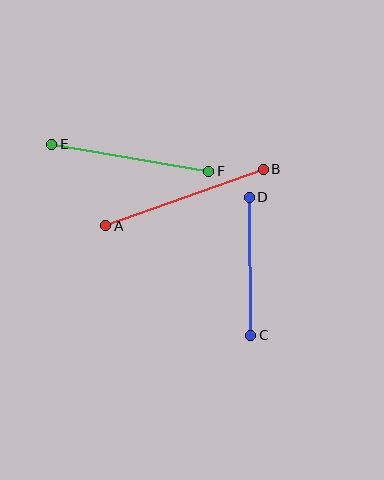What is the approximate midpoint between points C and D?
The midpoint is at approximately (250, 266) pixels.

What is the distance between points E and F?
The distance is approximately 159 pixels.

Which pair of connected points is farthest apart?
Points A and B are farthest apart.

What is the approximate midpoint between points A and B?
The midpoint is at approximately (185, 197) pixels.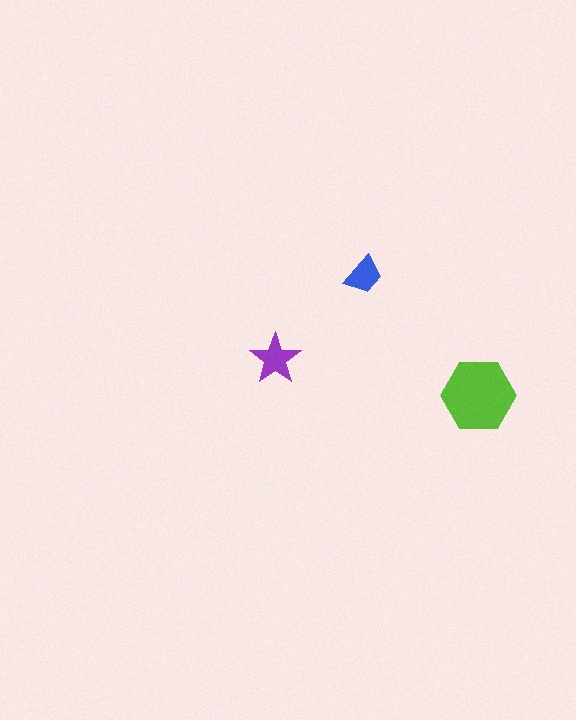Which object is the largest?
The lime hexagon.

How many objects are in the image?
There are 3 objects in the image.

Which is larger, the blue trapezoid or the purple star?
The purple star.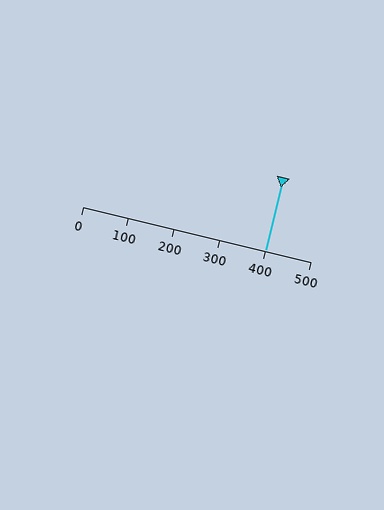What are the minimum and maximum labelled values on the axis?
The axis runs from 0 to 500.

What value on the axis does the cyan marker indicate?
The marker indicates approximately 400.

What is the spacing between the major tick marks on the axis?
The major ticks are spaced 100 apart.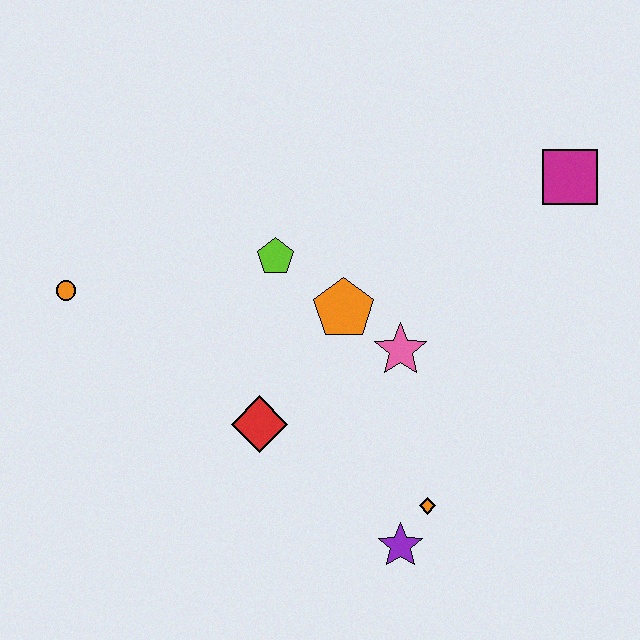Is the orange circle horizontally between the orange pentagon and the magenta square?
No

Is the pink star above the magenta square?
No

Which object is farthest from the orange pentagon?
The orange circle is farthest from the orange pentagon.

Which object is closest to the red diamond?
The orange pentagon is closest to the red diamond.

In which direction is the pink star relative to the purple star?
The pink star is above the purple star.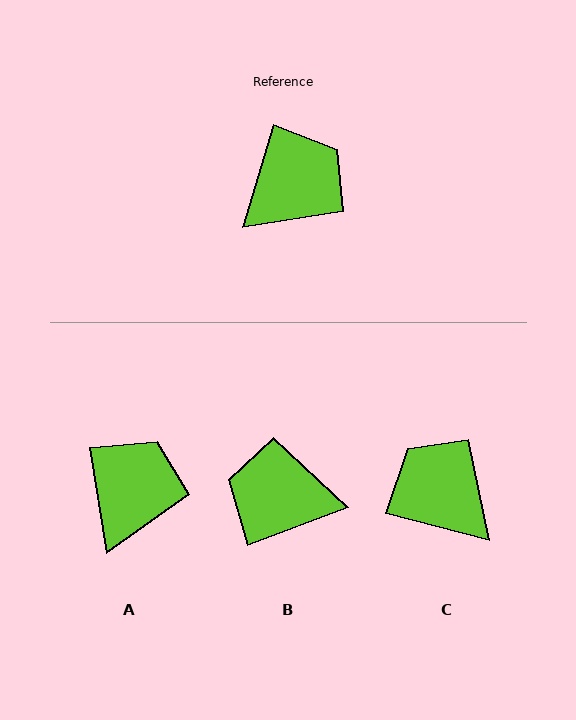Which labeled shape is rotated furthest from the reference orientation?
B, about 127 degrees away.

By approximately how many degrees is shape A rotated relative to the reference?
Approximately 26 degrees counter-clockwise.